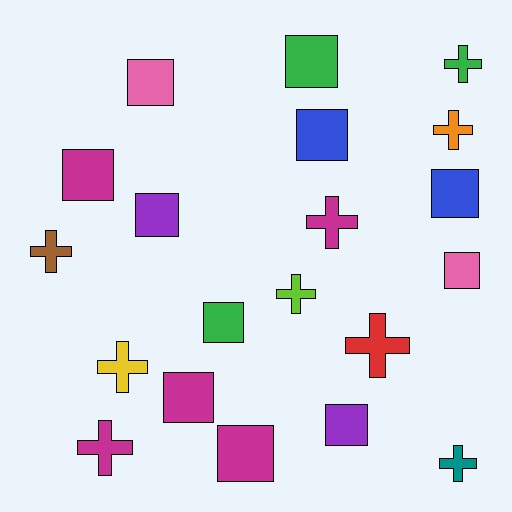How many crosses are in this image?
There are 9 crosses.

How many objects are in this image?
There are 20 objects.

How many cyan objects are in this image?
There are no cyan objects.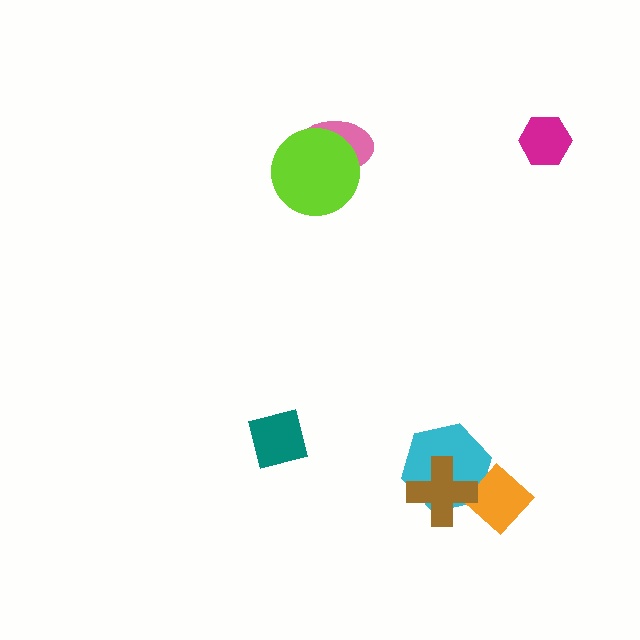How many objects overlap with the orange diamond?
1 object overlaps with the orange diamond.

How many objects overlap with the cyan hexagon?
2 objects overlap with the cyan hexagon.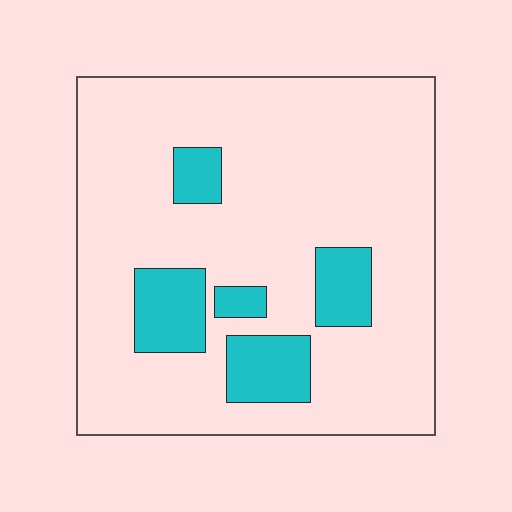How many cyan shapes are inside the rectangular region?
5.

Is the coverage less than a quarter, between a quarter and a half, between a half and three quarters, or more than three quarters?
Less than a quarter.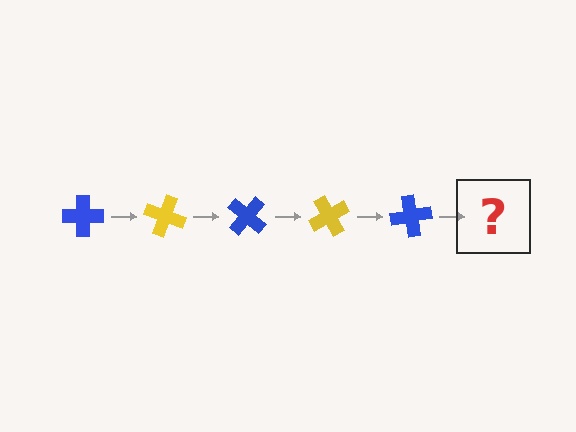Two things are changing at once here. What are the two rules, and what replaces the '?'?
The two rules are that it rotates 20 degrees each step and the color cycles through blue and yellow. The '?' should be a yellow cross, rotated 100 degrees from the start.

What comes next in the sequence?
The next element should be a yellow cross, rotated 100 degrees from the start.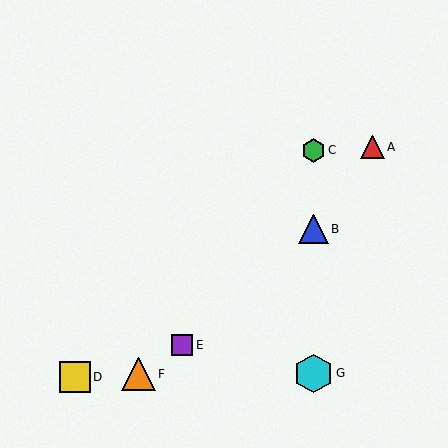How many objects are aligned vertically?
3 objects (B, C, G) are aligned vertically.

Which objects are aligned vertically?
Objects B, C, G are aligned vertically.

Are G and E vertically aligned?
No, G is at x≈313 and E is at x≈182.